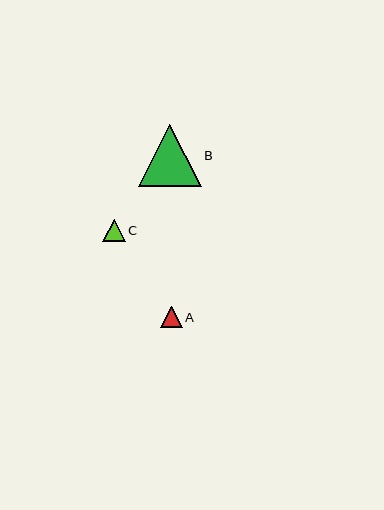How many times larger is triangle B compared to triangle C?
Triangle B is approximately 2.8 times the size of triangle C.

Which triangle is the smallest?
Triangle A is the smallest with a size of approximately 21 pixels.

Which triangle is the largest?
Triangle B is the largest with a size of approximately 63 pixels.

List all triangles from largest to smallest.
From largest to smallest: B, C, A.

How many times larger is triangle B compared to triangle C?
Triangle B is approximately 2.8 times the size of triangle C.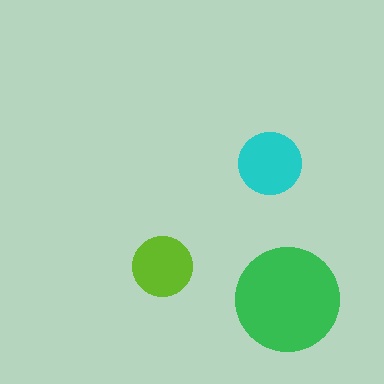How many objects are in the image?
There are 3 objects in the image.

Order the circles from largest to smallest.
the green one, the cyan one, the lime one.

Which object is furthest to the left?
The lime circle is leftmost.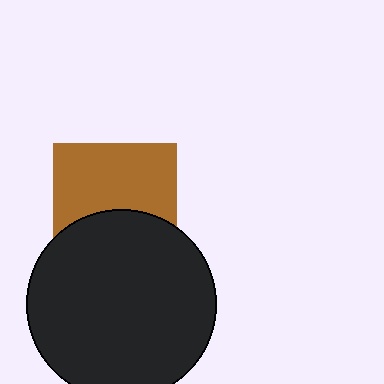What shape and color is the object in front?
The object in front is a black circle.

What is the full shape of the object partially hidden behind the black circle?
The partially hidden object is a brown square.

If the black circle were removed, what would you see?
You would see the complete brown square.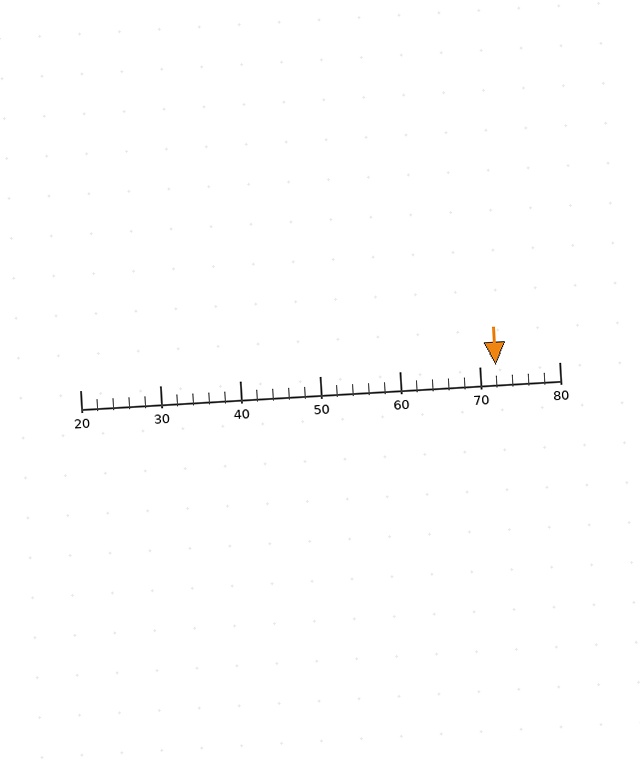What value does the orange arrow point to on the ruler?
The orange arrow points to approximately 72.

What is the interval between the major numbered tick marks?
The major tick marks are spaced 10 units apart.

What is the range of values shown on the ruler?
The ruler shows values from 20 to 80.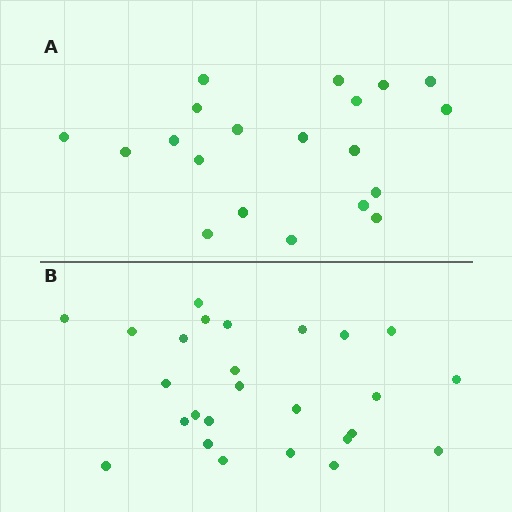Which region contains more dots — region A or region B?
Region B (the bottom region) has more dots.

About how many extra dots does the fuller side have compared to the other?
Region B has about 6 more dots than region A.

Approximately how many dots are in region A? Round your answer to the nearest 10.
About 20 dots.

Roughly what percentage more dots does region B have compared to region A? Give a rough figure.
About 30% more.